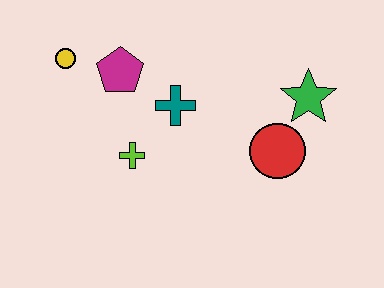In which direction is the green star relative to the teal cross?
The green star is to the right of the teal cross.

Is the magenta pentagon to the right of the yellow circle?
Yes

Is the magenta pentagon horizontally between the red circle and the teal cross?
No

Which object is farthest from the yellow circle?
The green star is farthest from the yellow circle.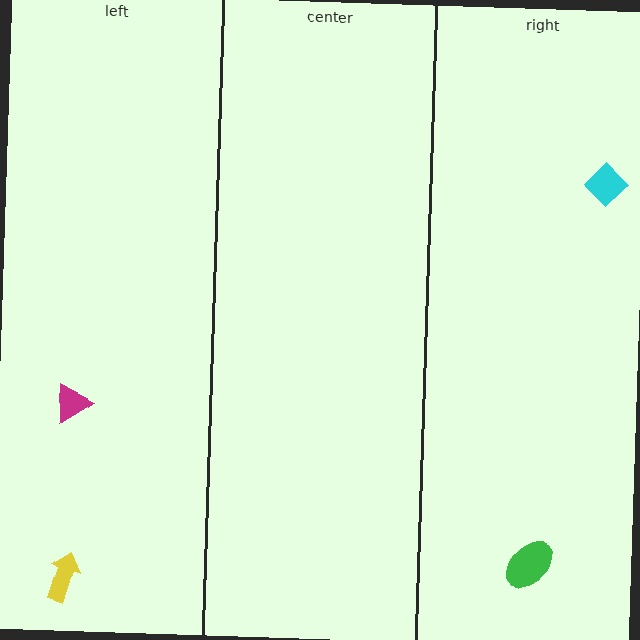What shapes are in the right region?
The green ellipse, the cyan diamond.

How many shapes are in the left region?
2.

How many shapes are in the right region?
2.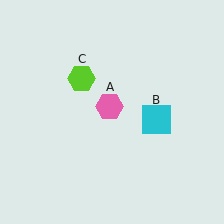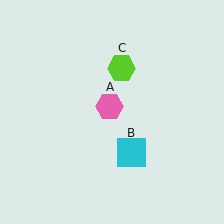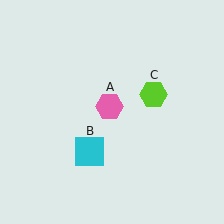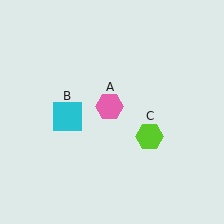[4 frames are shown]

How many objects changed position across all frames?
2 objects changed position: cyan square (object B), lime hexagon (object C).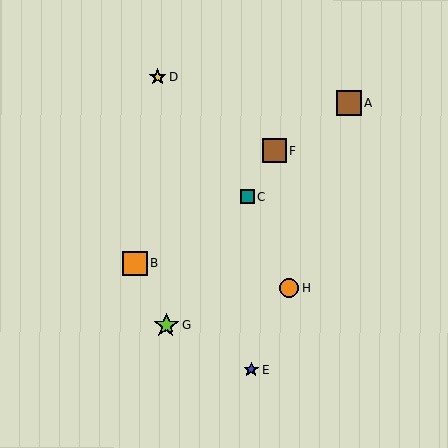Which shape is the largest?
The lime star (labeled G) is the largest.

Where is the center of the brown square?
The center of the brown square is at (349, 103).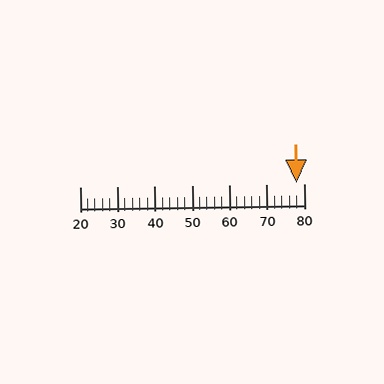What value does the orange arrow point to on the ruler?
The orange arrow points to approximately 78.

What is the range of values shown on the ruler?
The ruler shows values from 20 to 80.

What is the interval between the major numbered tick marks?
The major tick marks are spaced 10 units apart.